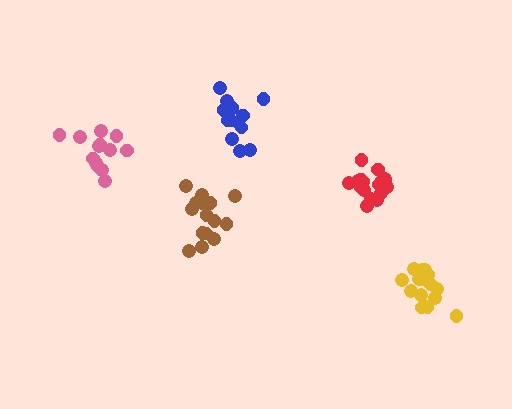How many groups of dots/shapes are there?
There are 5 groups.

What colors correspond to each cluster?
The clusters are colored: yellow, brown, blue, pink, red.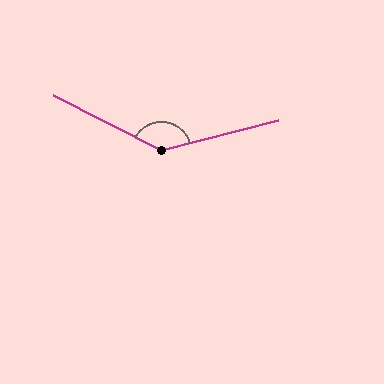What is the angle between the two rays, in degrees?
Approximately 138 degrees.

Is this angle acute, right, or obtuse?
It is obtuse.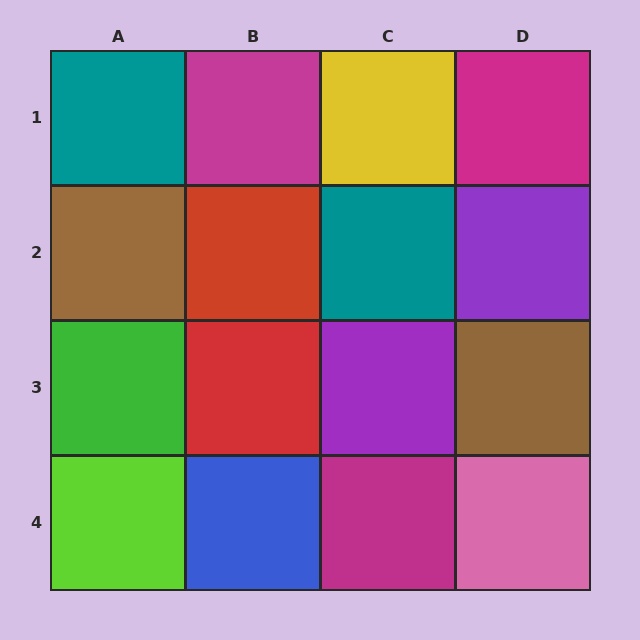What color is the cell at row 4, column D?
Pink.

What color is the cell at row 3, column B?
Red.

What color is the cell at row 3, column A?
Green.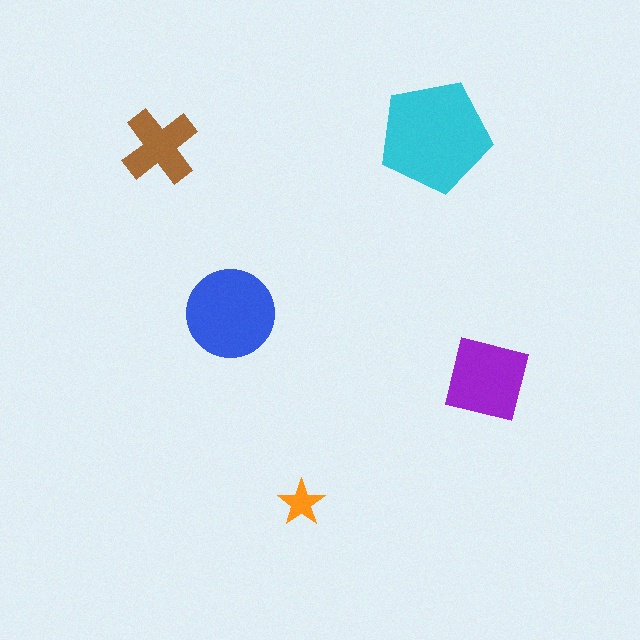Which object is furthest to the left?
The brown cross is leftmost.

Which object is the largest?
The cyan pentagon.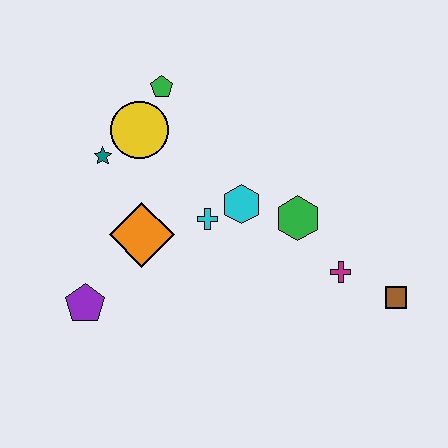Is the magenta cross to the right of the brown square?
No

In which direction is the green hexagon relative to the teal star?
The green hexagon is to the right of the teal star.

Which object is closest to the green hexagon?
The cyan hexagon is closest to the green hexagon.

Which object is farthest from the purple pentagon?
The brown square is farthest from the purple pentagon.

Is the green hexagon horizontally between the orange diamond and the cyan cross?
No